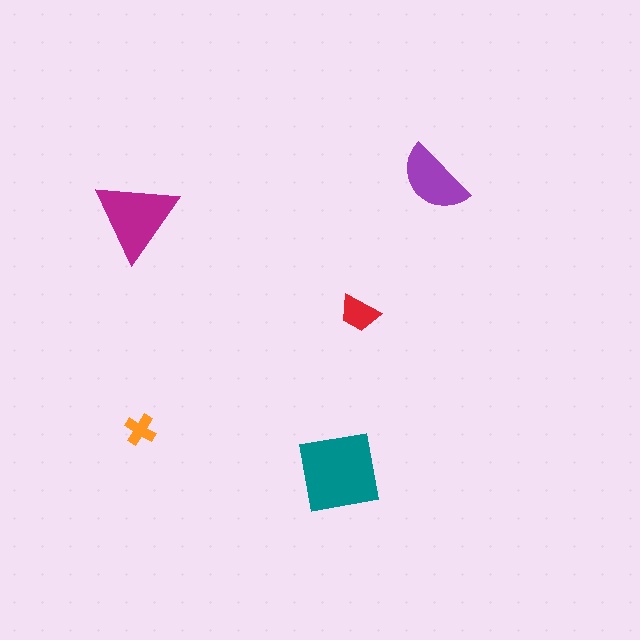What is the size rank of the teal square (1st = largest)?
1st.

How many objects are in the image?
There are 5 objects in the image.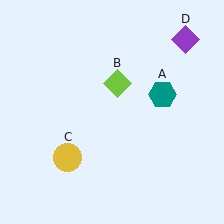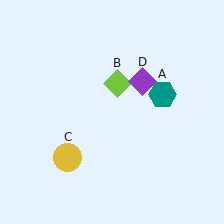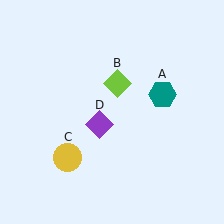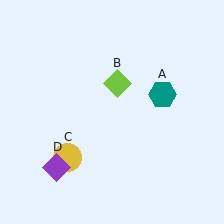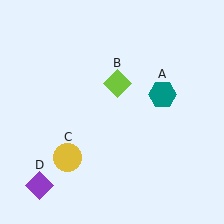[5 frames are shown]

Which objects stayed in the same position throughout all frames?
Teal hexagon (object A) and lime diamond (object B) and yellow circle (object C) remained stationary.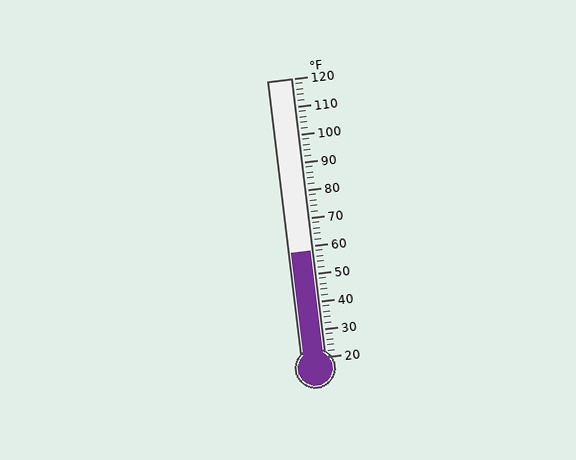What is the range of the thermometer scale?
The thermometer scale ranges from 20°F to 120°F.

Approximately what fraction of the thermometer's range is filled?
The thermometer is filled to approximately 40% of its range.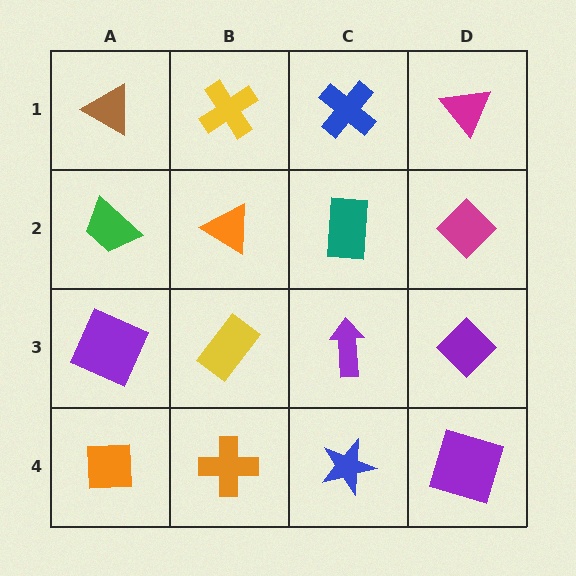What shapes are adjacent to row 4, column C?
A purple arrow (row 3, column C), an orange cross (row 4, column B), a purple square (row 4, column D).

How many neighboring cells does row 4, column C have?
3.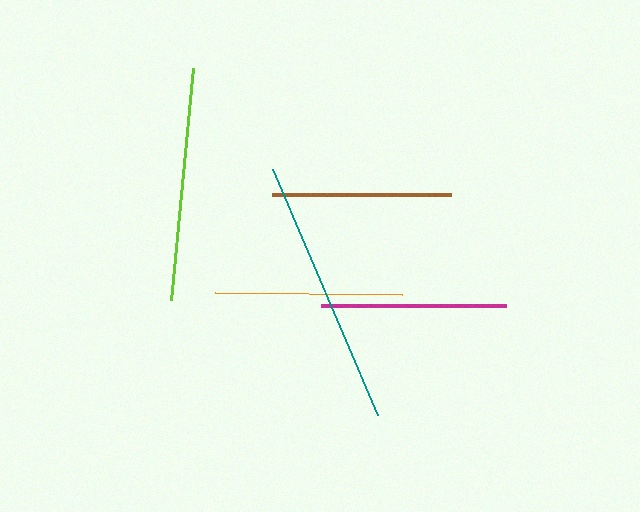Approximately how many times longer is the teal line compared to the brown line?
The teal line is approximately 1.5 times the length of the brown line.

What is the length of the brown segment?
The brown segment is approximately 179 pixels long.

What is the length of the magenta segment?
The magenta segment is approximately 185 pixels long.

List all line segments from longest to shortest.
From longest to shortest: teal, lime, orange, magenta, brown.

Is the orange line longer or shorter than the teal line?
The teal line is longer than the orange line.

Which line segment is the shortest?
The brown line is the shortest at approximately 179 pixels.